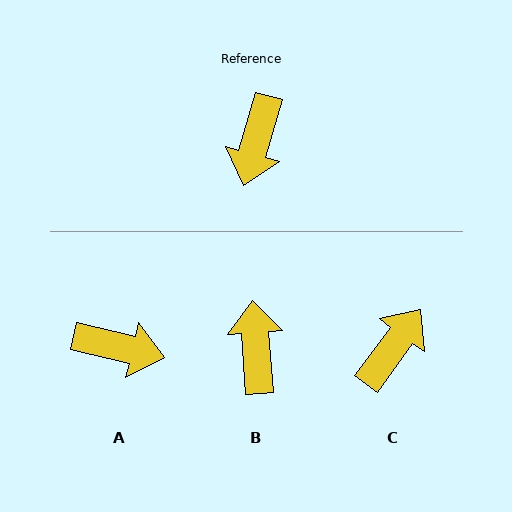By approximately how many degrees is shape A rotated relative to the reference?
Approximately 93 degrees counter-clockwise.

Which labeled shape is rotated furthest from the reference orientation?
B, about 160 degrees away.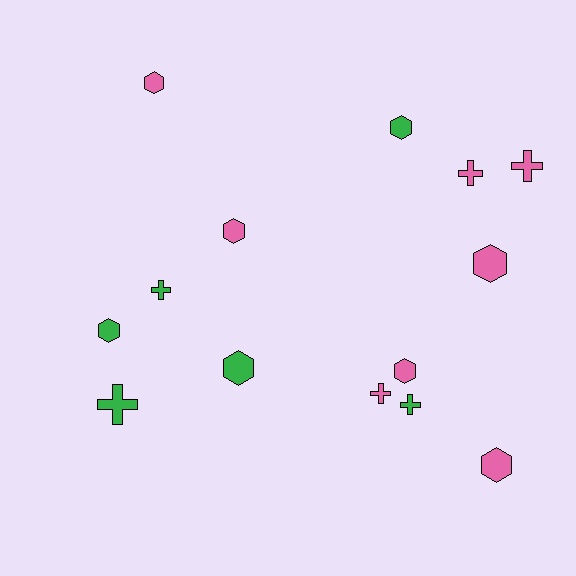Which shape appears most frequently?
Hexagon, with 8 objects.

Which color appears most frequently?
Pink, with 8 objects.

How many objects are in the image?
There are 14 objects.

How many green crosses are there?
There are 3 green crosses.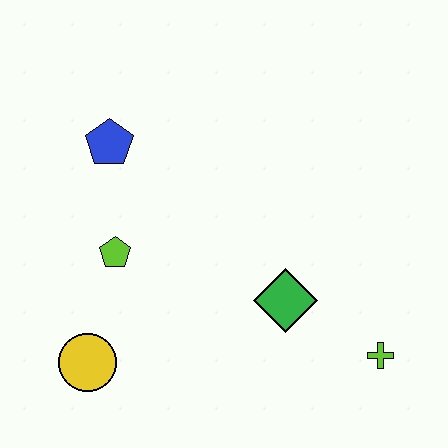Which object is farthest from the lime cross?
The blue pentagon is farthest from the lime cross.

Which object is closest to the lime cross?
The green diamond is closest to the lime cross.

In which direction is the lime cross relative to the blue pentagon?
The lime cross is to the right of the blue pentagon.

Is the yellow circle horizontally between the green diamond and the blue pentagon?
No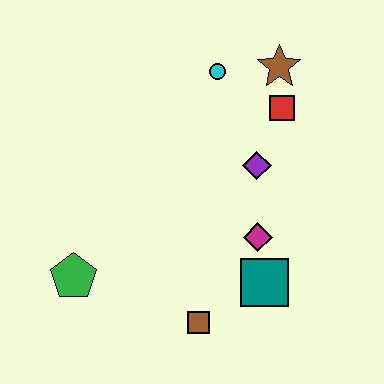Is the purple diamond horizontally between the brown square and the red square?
Yes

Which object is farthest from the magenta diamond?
The green pentagon is farthest from the magenta diamond.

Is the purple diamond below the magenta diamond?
No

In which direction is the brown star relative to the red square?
The brown star is above the red square.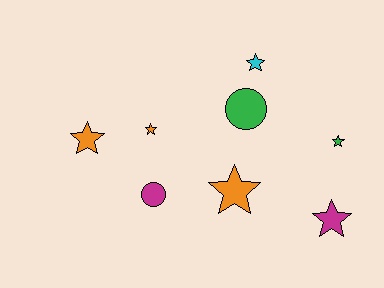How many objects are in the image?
There are 8 objects.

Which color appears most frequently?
Orange, with 3 objects.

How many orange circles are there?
There are no orange circles.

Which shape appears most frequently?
Star, with 6 objects.